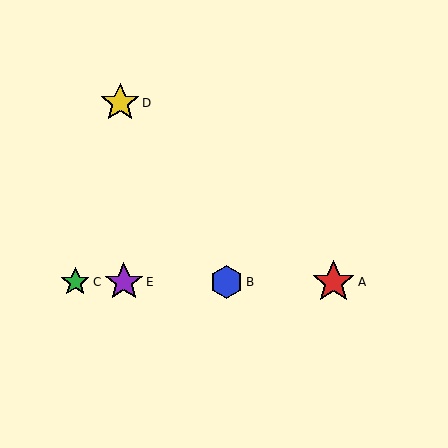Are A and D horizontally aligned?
No, A is at y≈282 and D is at y≈103.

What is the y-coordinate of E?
Object E is at y≈282.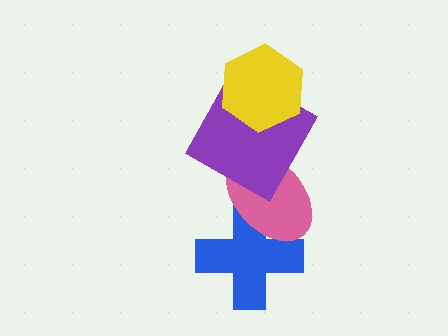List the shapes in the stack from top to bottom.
From top to bottom: the yellow hexagon, the purple square, the pink ellipse, the blue cross.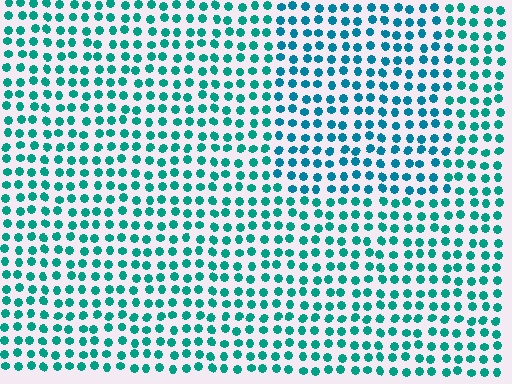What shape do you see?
I see a rectangle.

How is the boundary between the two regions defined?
The boundary is defined purely by a slight shift in hue (about 22 degrees). Spacing, size, and orientation are identical on both sides.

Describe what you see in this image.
The image is filled with small teal elements in a uniform arrangement. A rectangle-shaped region is visible where the elements are tinted to a slightly different hue, forming a subtle color boundary.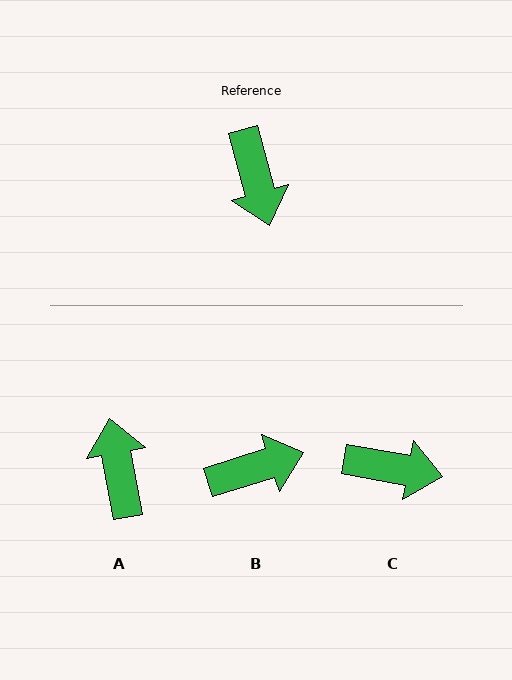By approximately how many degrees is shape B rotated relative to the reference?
Approximately 92 degrees counter-clockwise.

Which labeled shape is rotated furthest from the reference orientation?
A, about 175 degrees away.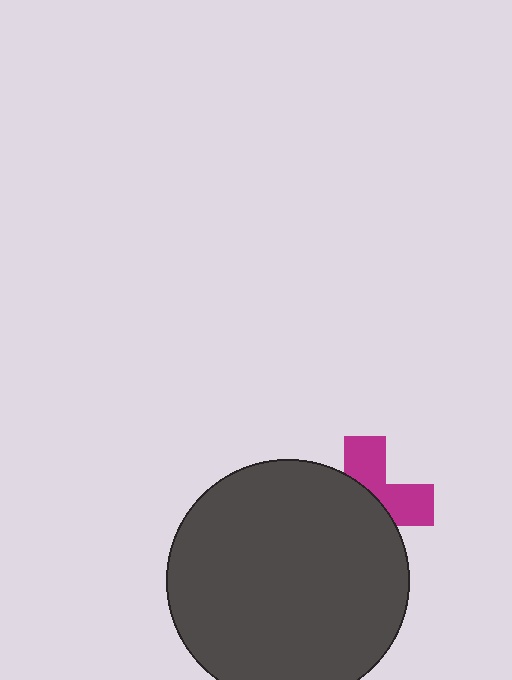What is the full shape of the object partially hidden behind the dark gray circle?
The partially hidden object is a magenta cross.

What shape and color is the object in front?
The object in front is a dark gray circle.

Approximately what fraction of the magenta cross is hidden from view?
Roughly 58% of the magenta cross is hidden behind the dark gray circle.